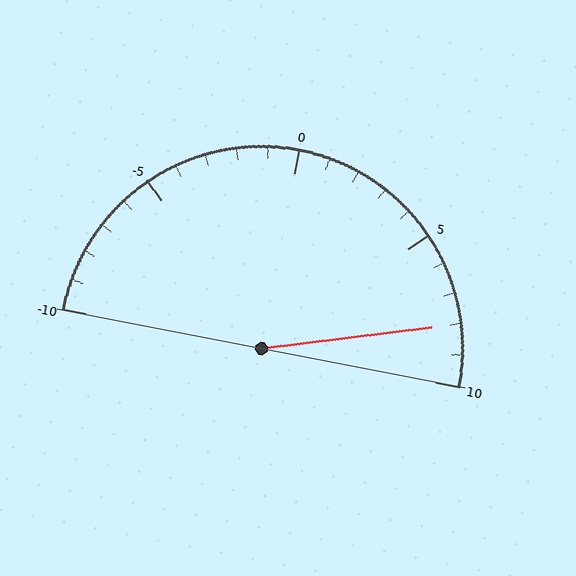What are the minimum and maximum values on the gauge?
The gauge ranges from -10 to 10.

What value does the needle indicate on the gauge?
The needle indicates approximately 8.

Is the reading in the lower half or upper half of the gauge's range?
The reading is in the upper half of the range (-10 to 10).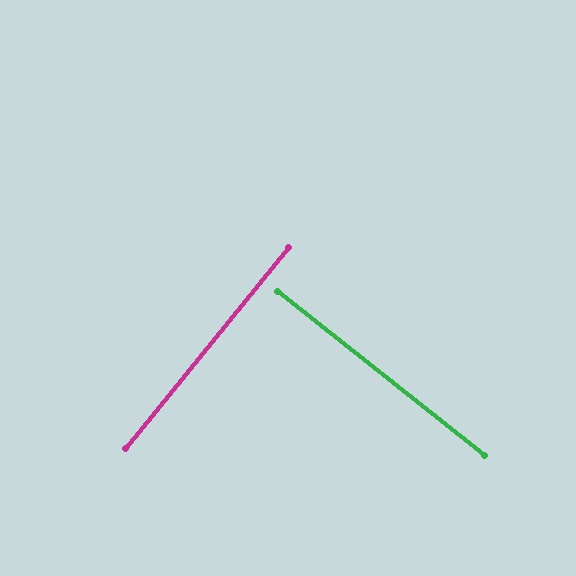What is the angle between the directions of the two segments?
Approximately 89 degrees.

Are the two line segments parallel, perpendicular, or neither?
Perpendicular — they meet at approximately 89°.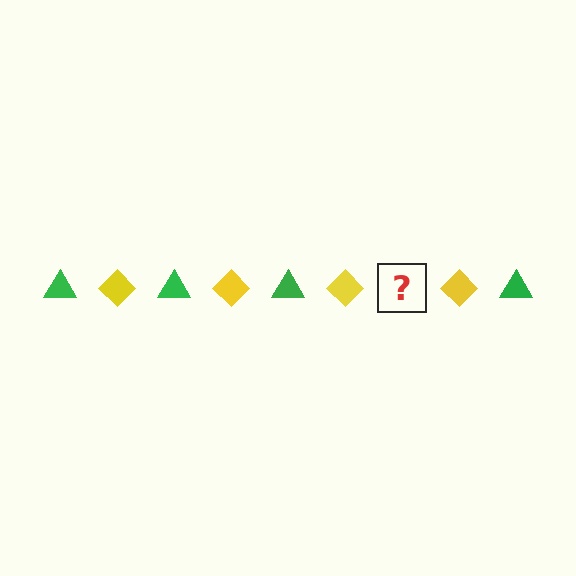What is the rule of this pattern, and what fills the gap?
The rule is that the pattern alternates between green triangle and yellow diamond. The gap should be filled with a green triangle.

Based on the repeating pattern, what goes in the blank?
The blank should be a green triangle.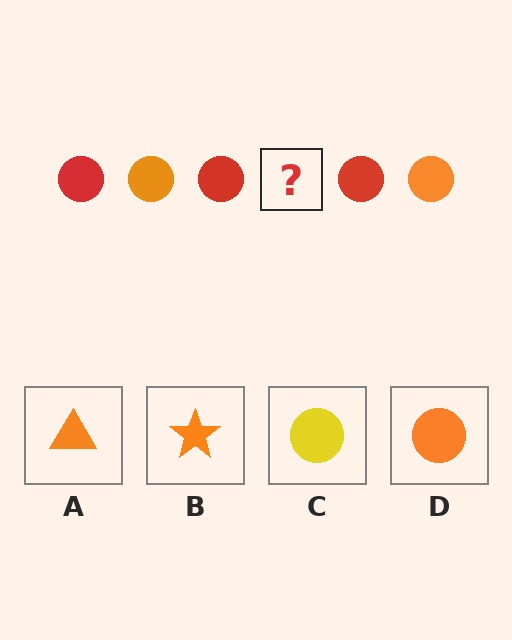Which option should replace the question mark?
Option D.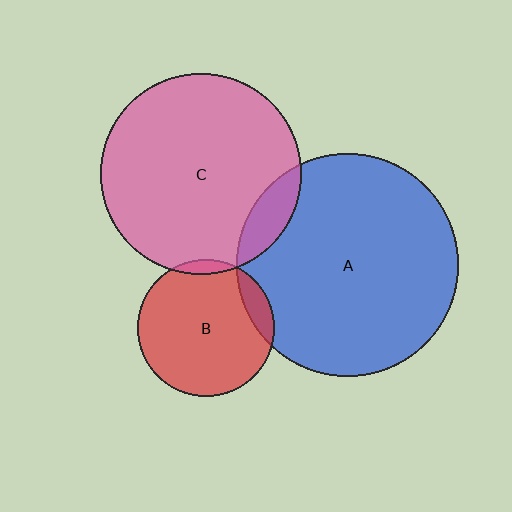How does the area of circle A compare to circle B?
Approximately 2.6 times.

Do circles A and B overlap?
Yes.